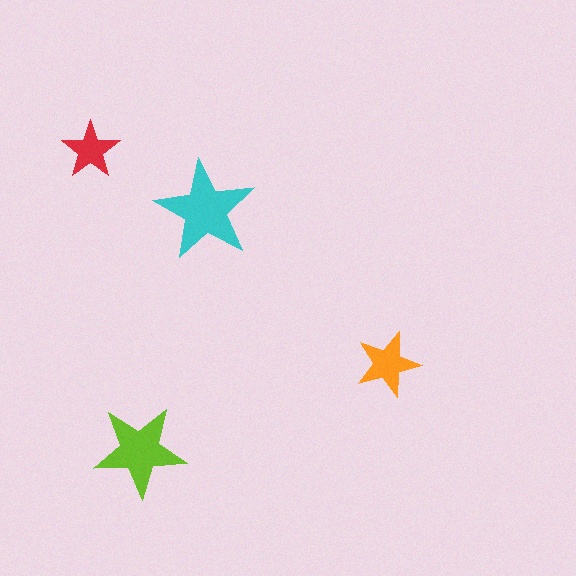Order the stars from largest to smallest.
the cyan one, the lime one, the orange one, the red one.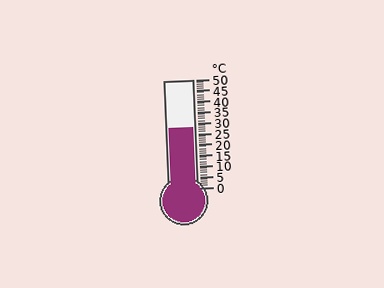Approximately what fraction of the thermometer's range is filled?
The thermometer is filled to approximately 55% of its range.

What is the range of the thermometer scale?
The thermometer scale ranges from 0°C to 50°C.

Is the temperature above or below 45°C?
The temperature is below 45°C.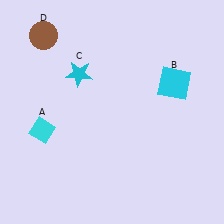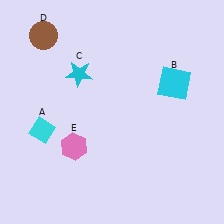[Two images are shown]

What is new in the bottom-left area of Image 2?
A pink hexagon (E) was added in the bottom-left area of Image 2.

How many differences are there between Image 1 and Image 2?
There is 1 difference between the two images.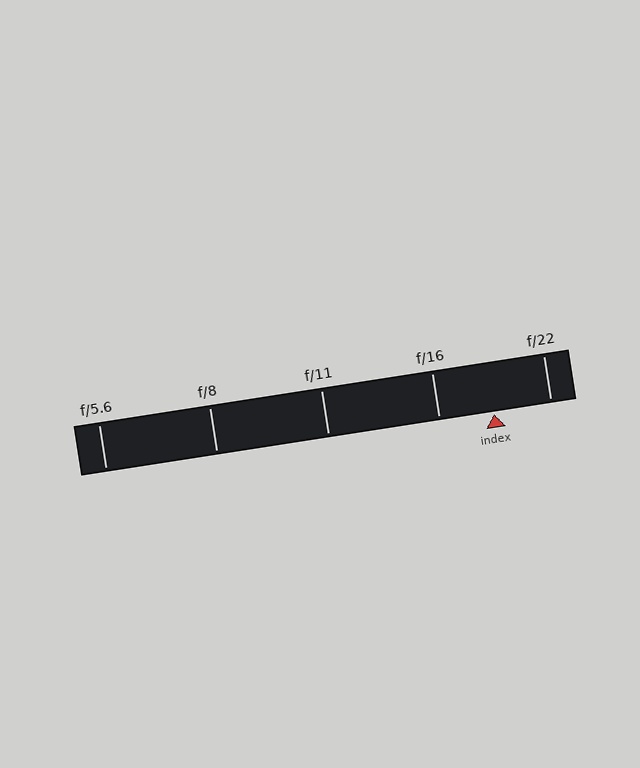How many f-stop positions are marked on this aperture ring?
There are 5 f-stop positions marked.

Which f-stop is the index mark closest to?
The index mark is closest to f/16.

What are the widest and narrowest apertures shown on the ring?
The widest aperture shown is f/5.6 and the narrowest is f/22.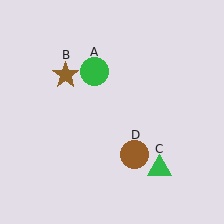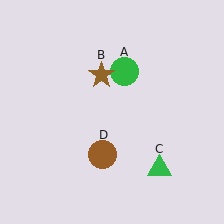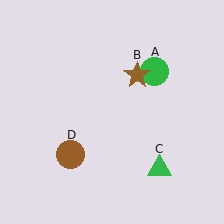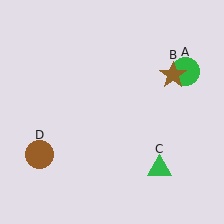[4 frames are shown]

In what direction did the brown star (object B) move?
The brown star (object B) moved right.